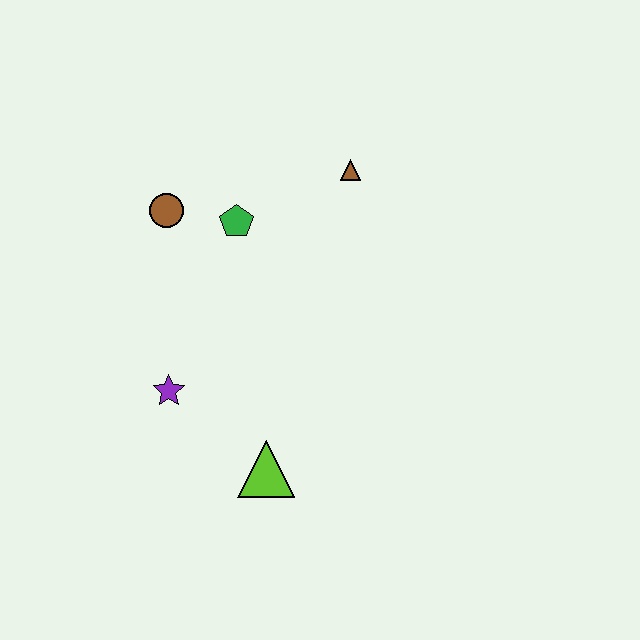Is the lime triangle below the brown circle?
Yes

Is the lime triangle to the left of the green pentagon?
No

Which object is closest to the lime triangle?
The purple star is closest to the lime triangle.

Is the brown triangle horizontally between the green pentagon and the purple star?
No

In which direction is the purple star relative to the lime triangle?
The purple star is to the left of the lime triangle.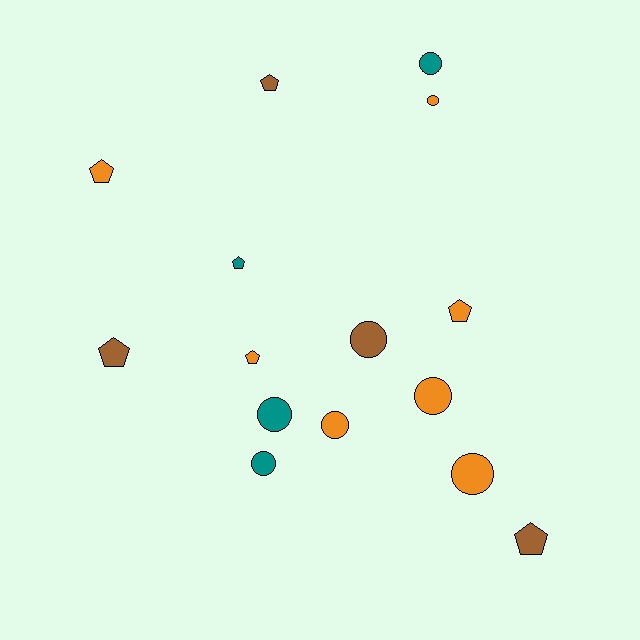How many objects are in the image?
There are 15 objects.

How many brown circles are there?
There is 1 brown circle.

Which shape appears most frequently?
Circle, with 8 objects.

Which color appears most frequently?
Orange, with 7 objects.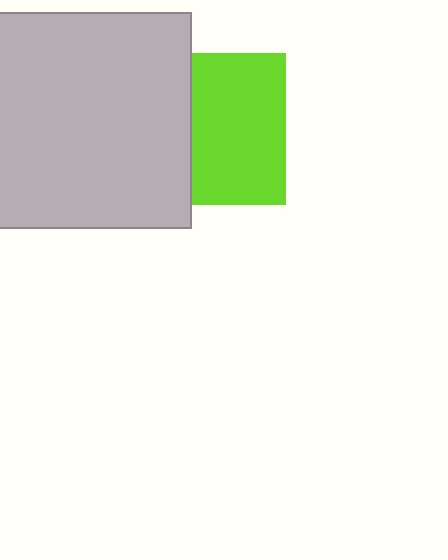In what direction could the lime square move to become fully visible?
The lime square could move right. That would shift it out from behind the light gray rectangle entirely.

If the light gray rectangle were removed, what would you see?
You would see the complete lime square.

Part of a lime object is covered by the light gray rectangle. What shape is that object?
It is a square.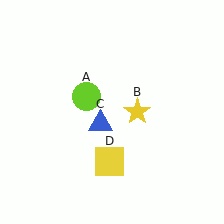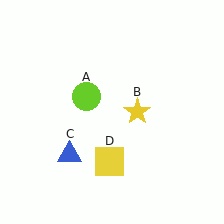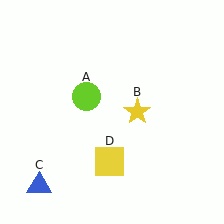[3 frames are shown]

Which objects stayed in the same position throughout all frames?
Lime circle (object A) and yellow star (object B) and yellow square (object D) remained stationary.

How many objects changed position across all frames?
1 object changed position: blue triangle (object C).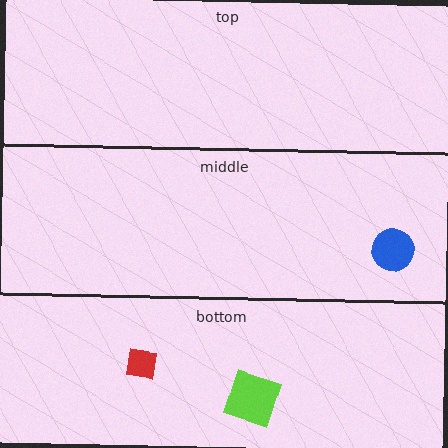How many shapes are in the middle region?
1.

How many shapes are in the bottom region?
2.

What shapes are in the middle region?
The blue circle.